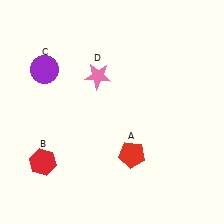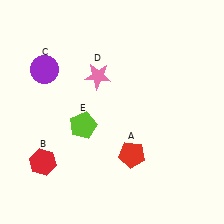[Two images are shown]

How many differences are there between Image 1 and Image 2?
There is 1 difference between the two images.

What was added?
A lime pentagon (E) was added in Image 2.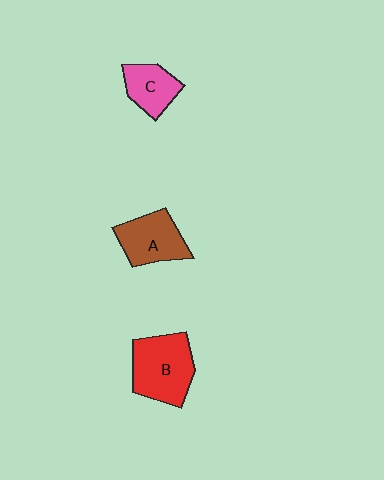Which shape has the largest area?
Shape B (red).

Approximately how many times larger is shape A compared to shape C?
Approximately 1.3 times.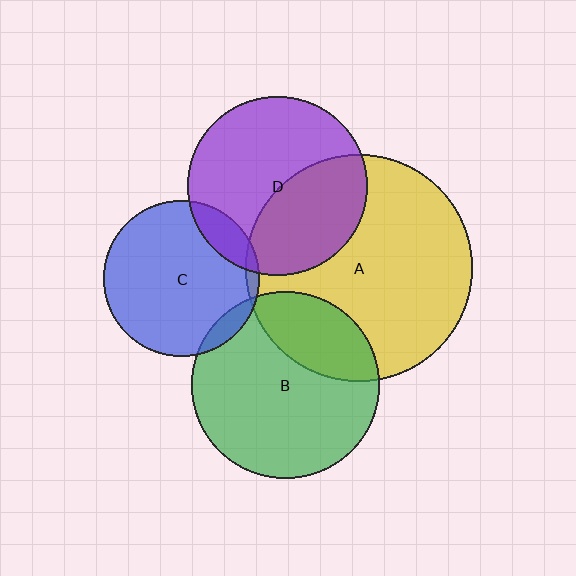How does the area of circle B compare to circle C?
Approximately 1.4 times.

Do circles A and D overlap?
Yes.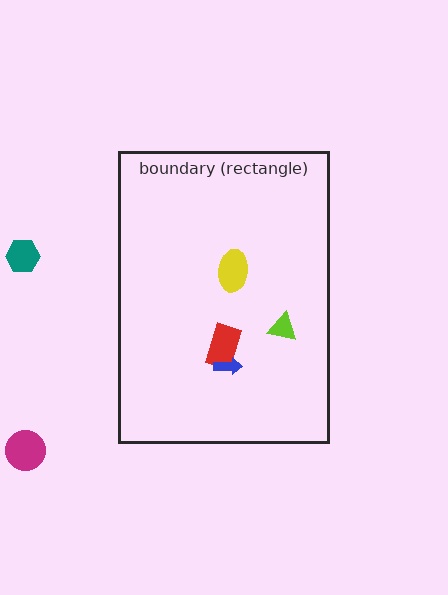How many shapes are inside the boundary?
4 inside, 2 outside.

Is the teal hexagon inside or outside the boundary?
Outside.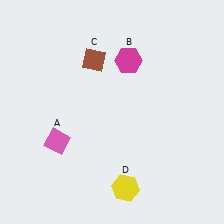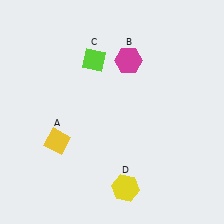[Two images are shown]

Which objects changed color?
A changed from pink to yellow. C changed from brown to lime.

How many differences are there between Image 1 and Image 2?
There are 2 differences between the two images.